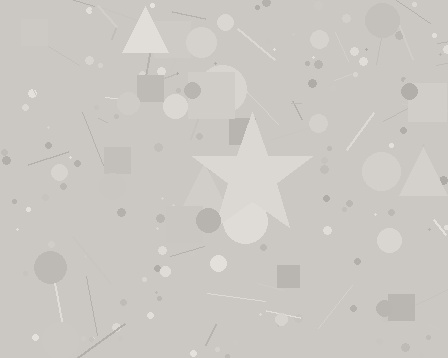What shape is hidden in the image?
A star is hidden in the image.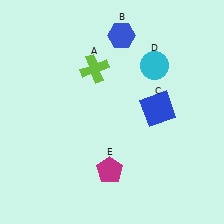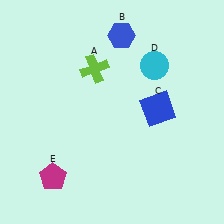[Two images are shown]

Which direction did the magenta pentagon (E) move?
The magenta pentagon (E) moved left.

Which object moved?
The magenta pentagon (E) moved left.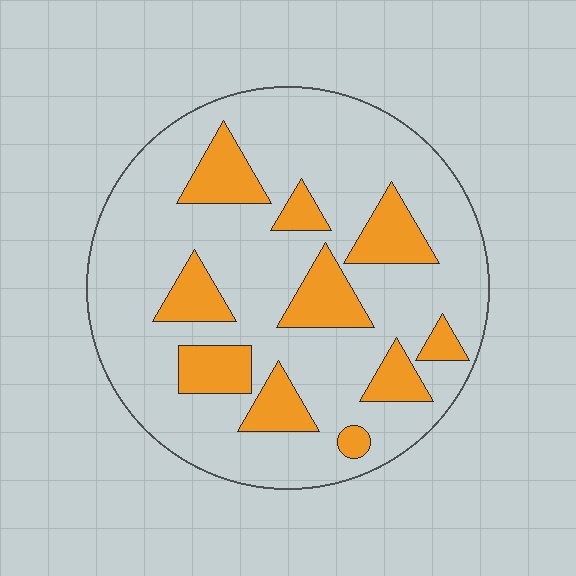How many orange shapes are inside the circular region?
10.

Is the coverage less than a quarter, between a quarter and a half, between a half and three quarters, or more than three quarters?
Less than a quarter.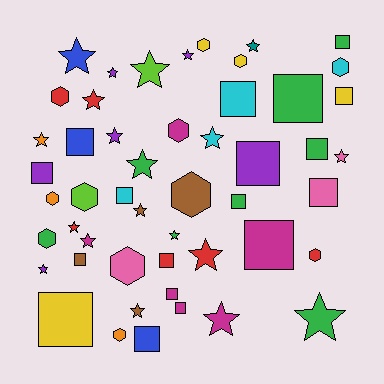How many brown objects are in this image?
There are 4 brown objects.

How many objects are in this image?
There are 50 objects.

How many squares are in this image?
There are 18 squares.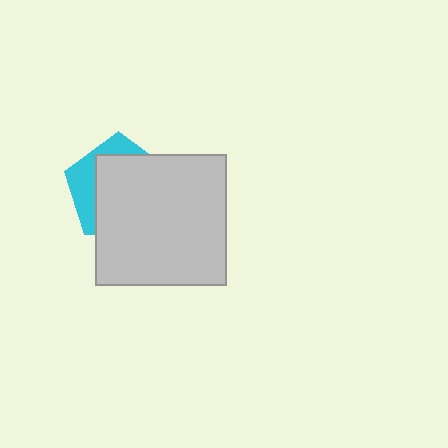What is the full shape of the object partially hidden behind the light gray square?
The partially hidden object is a cyan pentagon.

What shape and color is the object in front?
The object in front is a light gray square.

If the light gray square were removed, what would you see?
You would see the complete cyan pentagon.